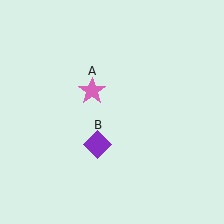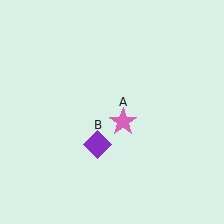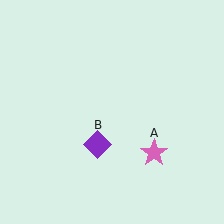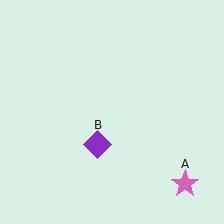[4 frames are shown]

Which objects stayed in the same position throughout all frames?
Purple diamond (object B) remained stationary.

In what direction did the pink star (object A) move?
The pink star (object A) moved down and to the right.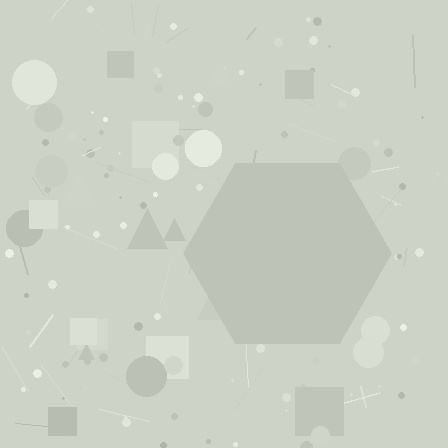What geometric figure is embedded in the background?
A hexagon is embedded in the background.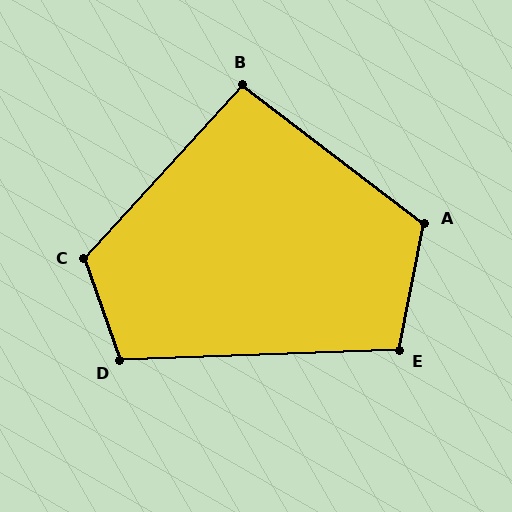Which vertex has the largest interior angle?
C, at approximately 119 degrees.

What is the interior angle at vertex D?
Approximately 107 degrees (obtuse).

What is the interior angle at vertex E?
Approximately 103 degrees (obtuse).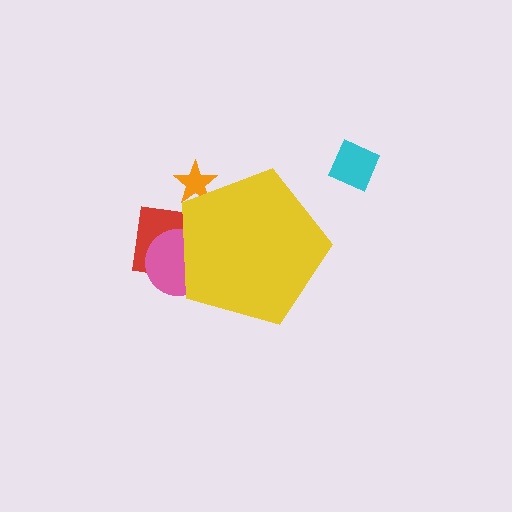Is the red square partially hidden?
Yes, the red square is partially hidden behind the yellow pentagon.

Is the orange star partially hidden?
Yes, the orange star is partially hidden behind the yellow pentagon.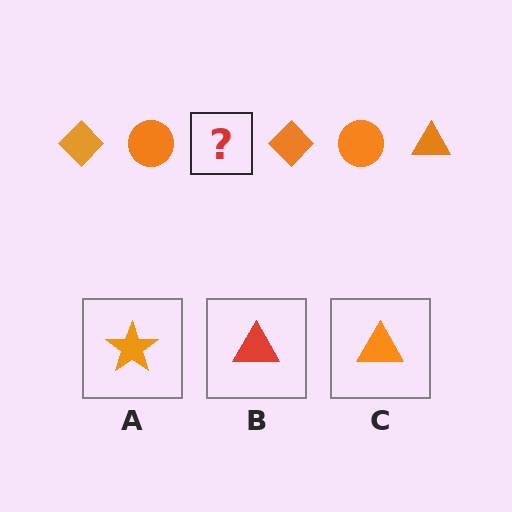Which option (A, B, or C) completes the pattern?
C.